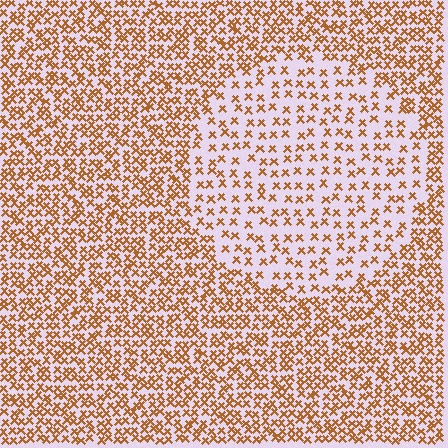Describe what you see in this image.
The image contains small brown elements arranged at two different densities. A circle-shaped region is visible where the elements are less densely packed than the surrounding area.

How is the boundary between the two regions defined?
The boundary is defined by a change in element density (approximately 2.2x ratio). All elements are the same color, size, and shape.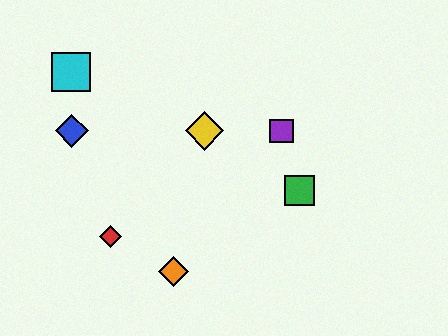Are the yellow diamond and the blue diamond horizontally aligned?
Yes, both are at y≈131.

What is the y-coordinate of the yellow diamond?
The yellow diamond is at y≈131.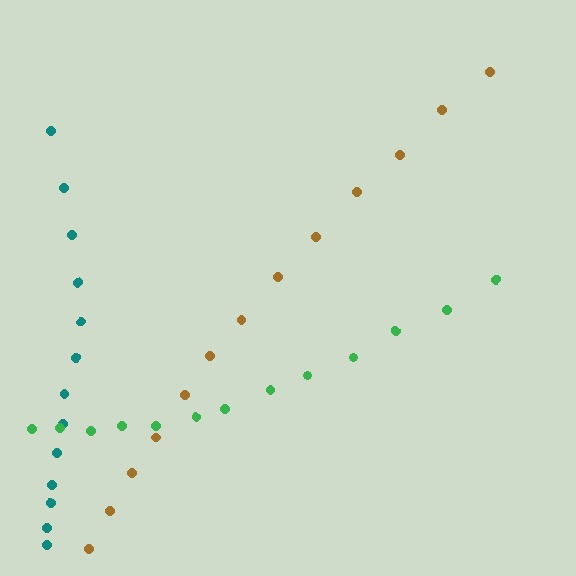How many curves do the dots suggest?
There are 3 distinct paths.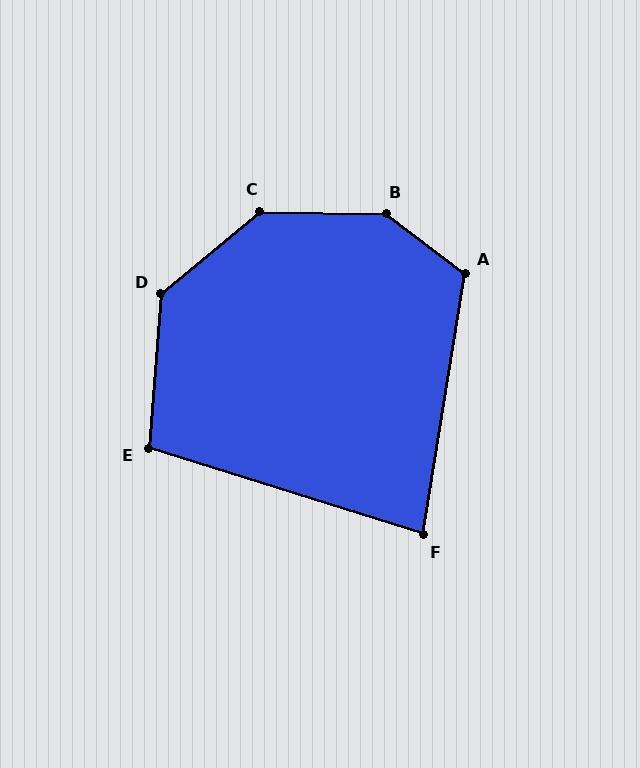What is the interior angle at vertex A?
Approximately 118 degrees (obtuse).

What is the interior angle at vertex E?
Approximately 103 degrees (obtuse).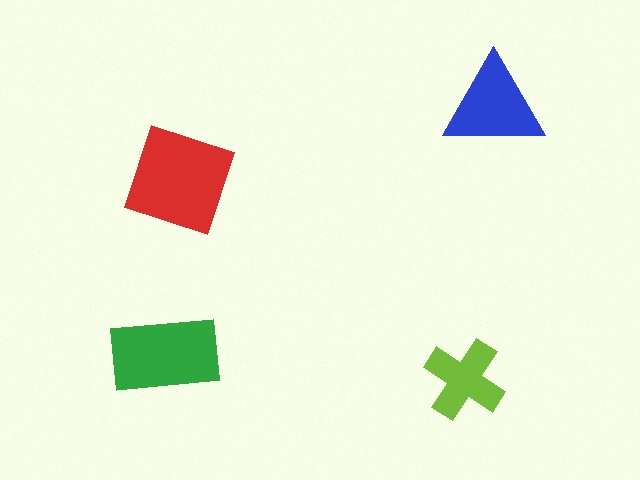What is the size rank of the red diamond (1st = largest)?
1st.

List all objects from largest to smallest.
The red diamond, the green rectangle, the blue triangle, the lime cross.